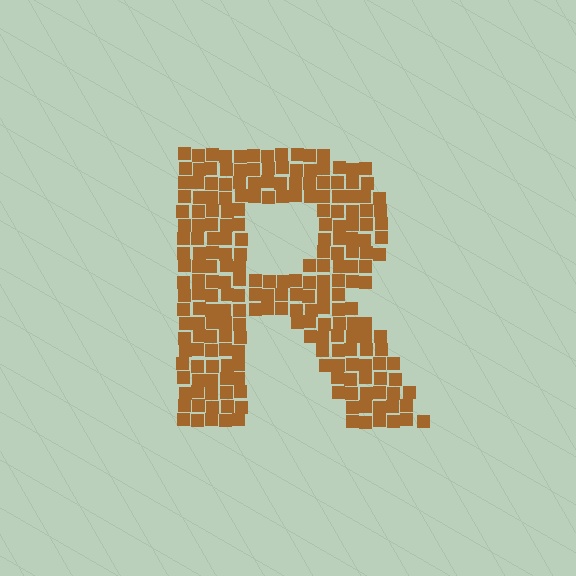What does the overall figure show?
The overall figure shows the letter R.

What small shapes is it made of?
It is made of small squares.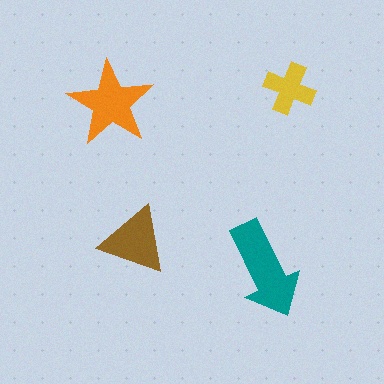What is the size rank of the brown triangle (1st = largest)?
3rd.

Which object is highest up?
The yellow cross is topmost.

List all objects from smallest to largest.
The yellow cross, the brown triangle, the orange star, the teal arrow.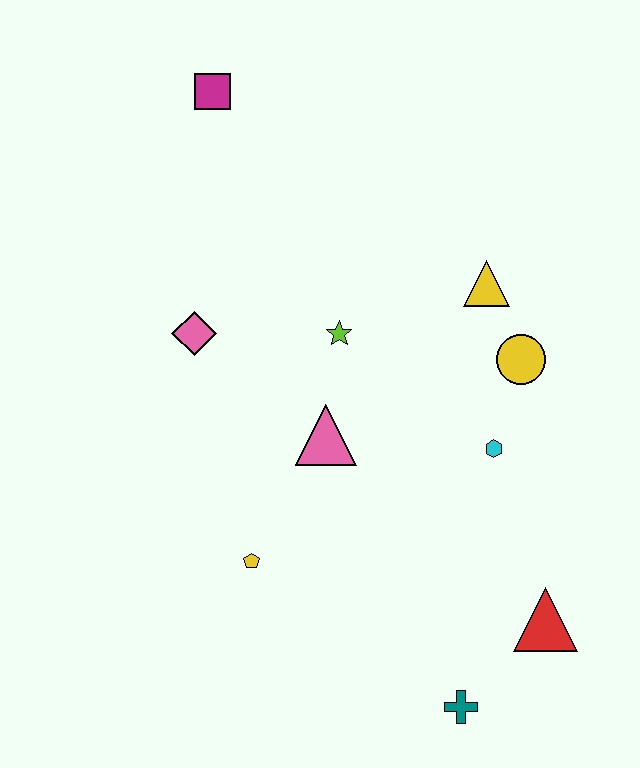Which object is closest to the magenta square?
The pink diamond is closest to the magenta square.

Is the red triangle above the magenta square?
No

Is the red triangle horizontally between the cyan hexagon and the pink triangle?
No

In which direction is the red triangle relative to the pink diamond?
The red triangle is to the right of the pink diamond.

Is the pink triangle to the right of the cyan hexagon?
No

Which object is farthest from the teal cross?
The magenta square is farthest from the teal cross.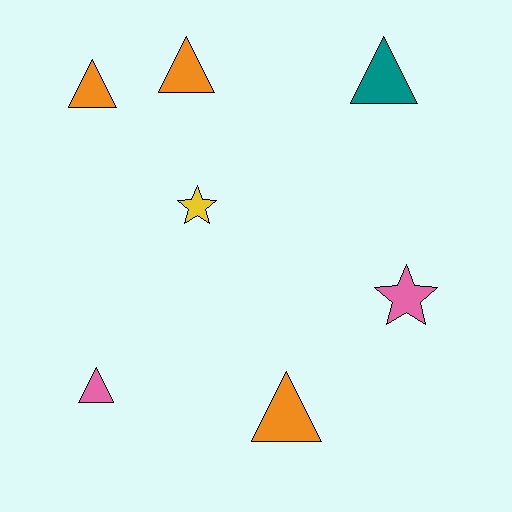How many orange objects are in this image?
There are 3 orange objects.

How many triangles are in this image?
There are 5 triangles.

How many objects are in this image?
There are 7 objects.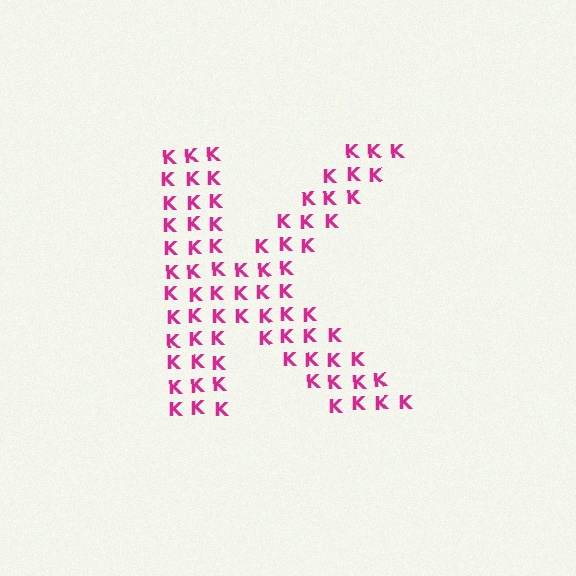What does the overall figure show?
The overall figure shows the letter K.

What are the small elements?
The small elements are letter K's.